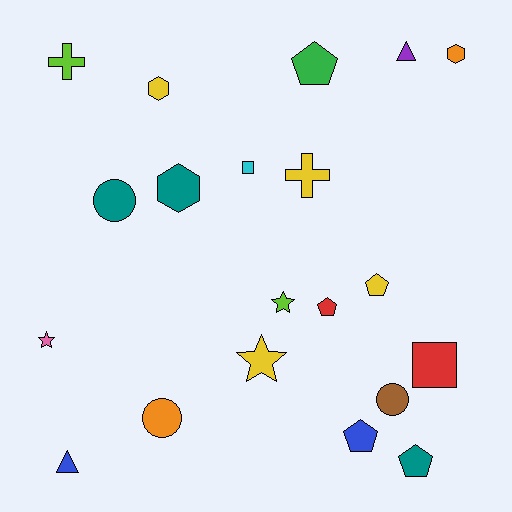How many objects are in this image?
There are 20 objects.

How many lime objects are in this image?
There are 2 lime objects.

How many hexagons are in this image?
There are 3 hexagons.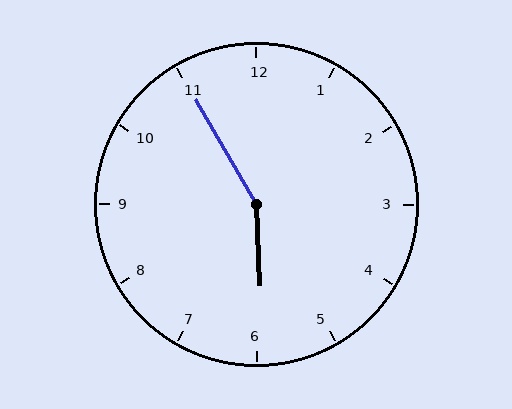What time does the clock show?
5:55.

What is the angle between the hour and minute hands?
Approximately 152 degrees.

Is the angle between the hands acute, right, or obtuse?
It is obtuse.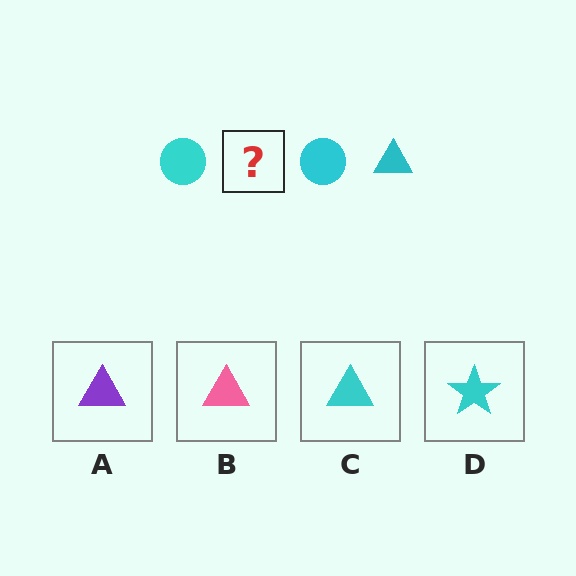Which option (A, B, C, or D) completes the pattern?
C.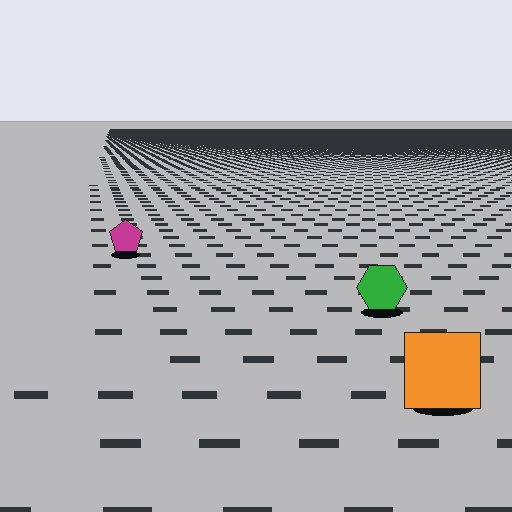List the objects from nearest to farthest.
From nearest to farthest: the orange square, the green hexagon, the magenta pentagon.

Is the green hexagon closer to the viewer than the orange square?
No. The orange square is closer — you can tell from the texture gradient: the ground texture is coarser near it.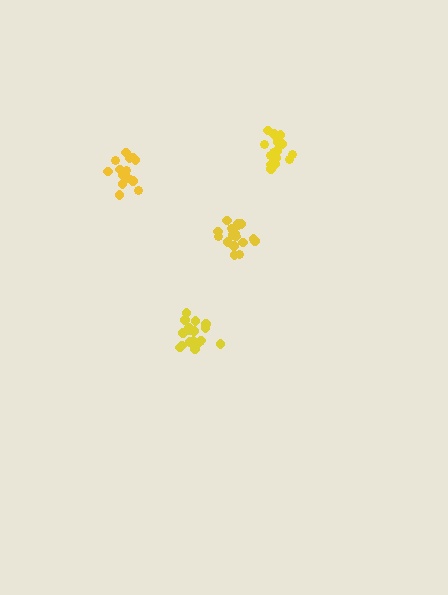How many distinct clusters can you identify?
There are 4 distinct clusters.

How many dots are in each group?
Group 1: 15 dots, Group 2: 17 dots, Group 3: 19 dots, Group 4: 18 dots (69 total).